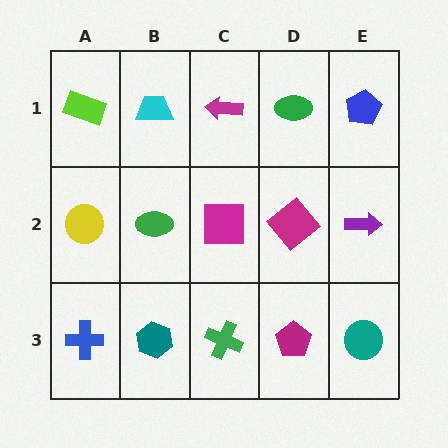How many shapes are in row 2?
5 shapes.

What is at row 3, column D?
A magenta pentagon.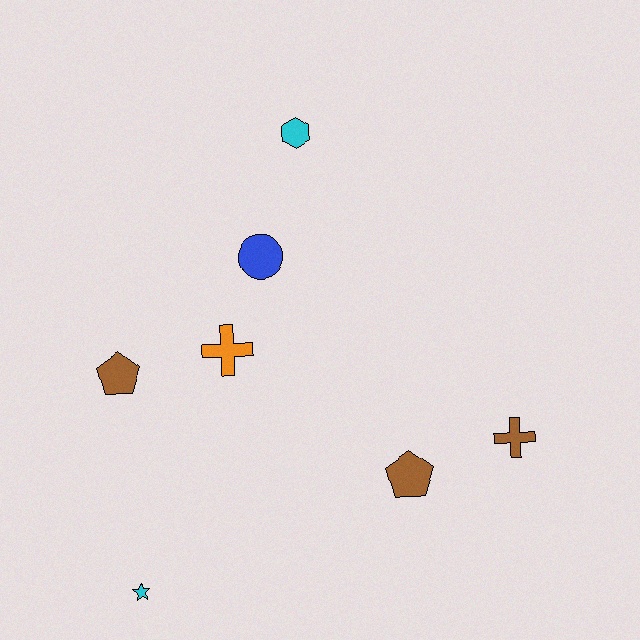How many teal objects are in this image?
There are no teal objects.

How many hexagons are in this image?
There is 1 hexagon.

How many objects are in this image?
There are 7 objects.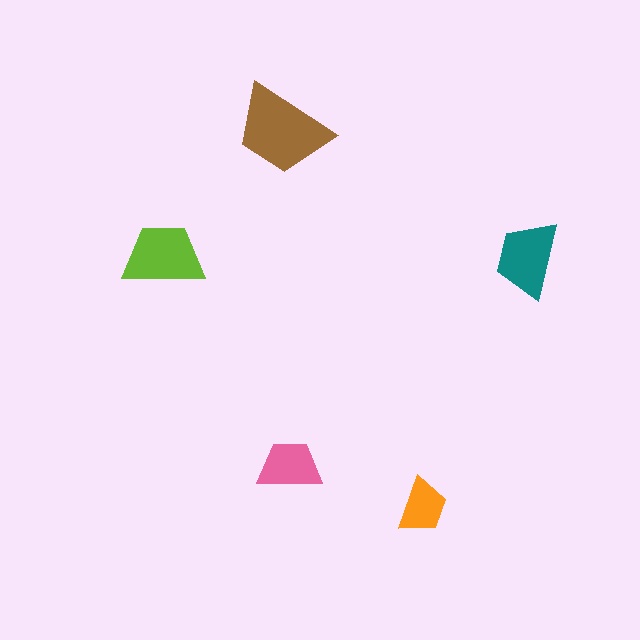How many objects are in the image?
There are 5 objects in the image.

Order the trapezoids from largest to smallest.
the brown one, the lime one, the teal one, the pink one, the orange one.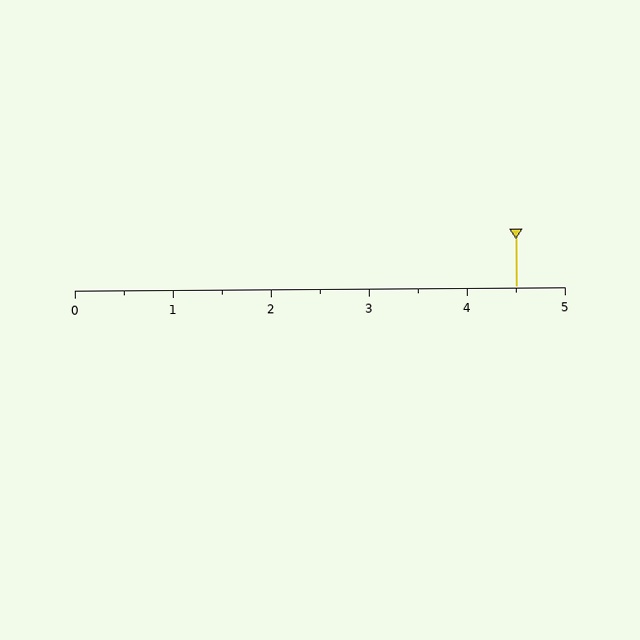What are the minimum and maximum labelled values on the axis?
The axis runs from 0 to 5.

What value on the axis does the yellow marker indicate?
The marker indicates approximately 4.5.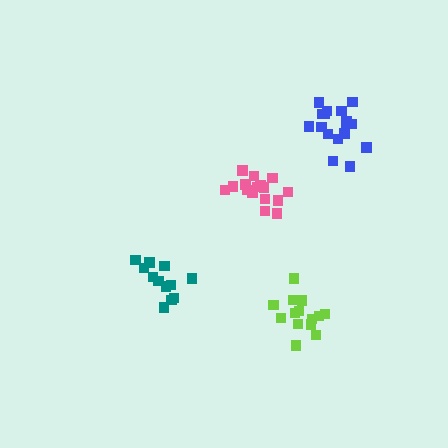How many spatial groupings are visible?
There are 4 spatial groupings.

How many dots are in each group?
Group 1: 12 dots, Group 2: 17 dots, Group 3: 14 dots, Group 4: 17 dots (60 total).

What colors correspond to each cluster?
The clusters are colored: teal, blue, lime, pink.